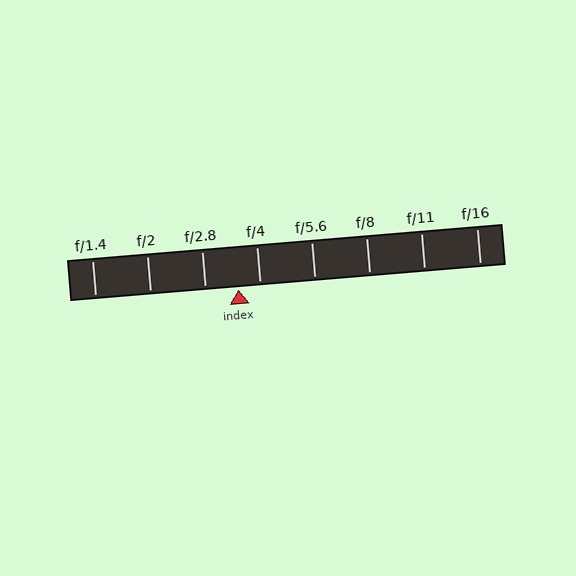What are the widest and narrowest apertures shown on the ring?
The widest aperture shown is f/1.4 and the narrowest is f/16.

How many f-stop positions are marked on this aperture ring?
There are 8 f-stop positions marked.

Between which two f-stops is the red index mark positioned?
The index mark is between f/2.8 and f/4.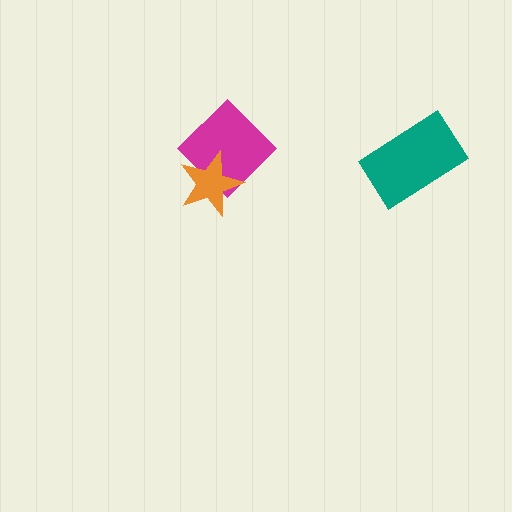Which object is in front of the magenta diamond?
The orange star is in front of the magenta diamond.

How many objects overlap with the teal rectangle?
0 objects overlap with the teal rectangle.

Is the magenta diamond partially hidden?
Yes, it is partially covered by another shape.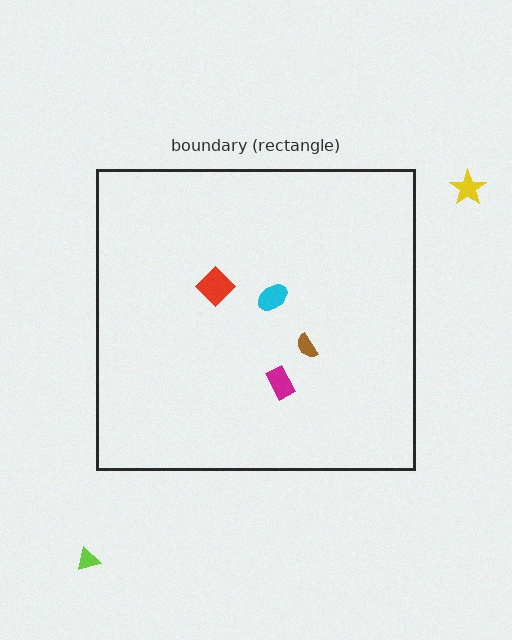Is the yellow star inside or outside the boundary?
Outside.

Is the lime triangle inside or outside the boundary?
Outside.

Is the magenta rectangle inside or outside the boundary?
Inside.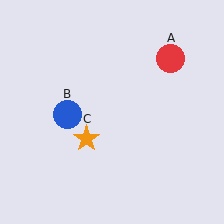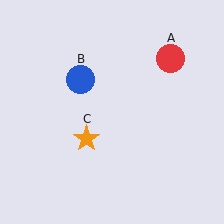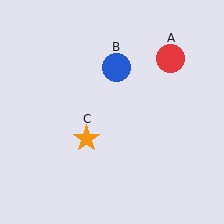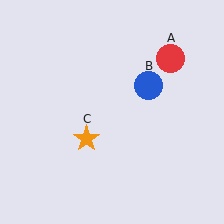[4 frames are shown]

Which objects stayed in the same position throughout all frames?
Red circle (object A) and orange star (object C) remained stationary.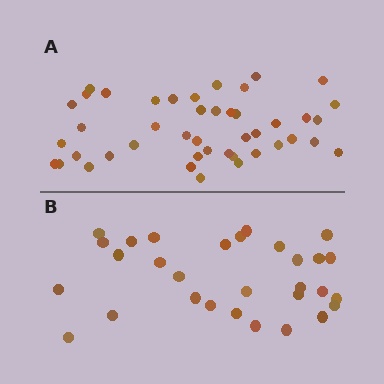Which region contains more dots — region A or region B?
Region A (the top region) has more dots.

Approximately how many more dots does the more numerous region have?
Region A has approximately 15 more dots than region B.